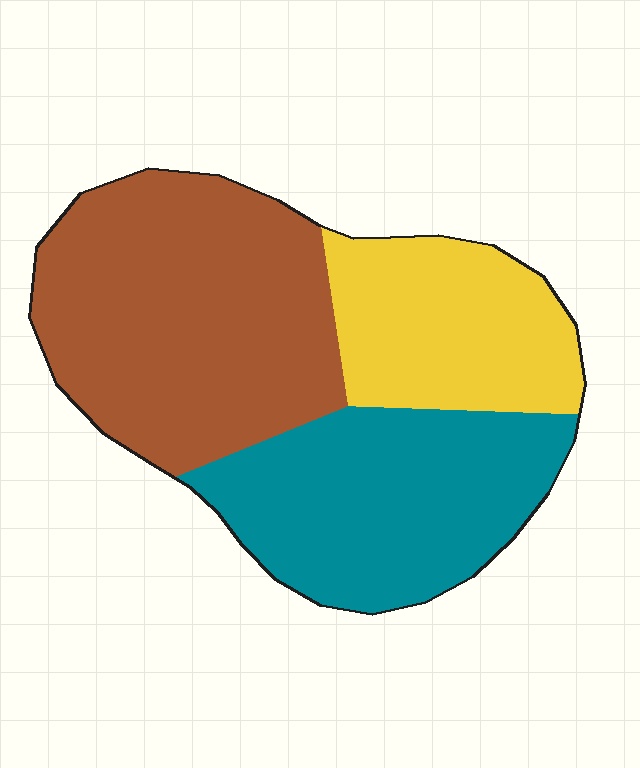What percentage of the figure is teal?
Teal takes up about one third (1/3) of the figure.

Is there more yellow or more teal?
Teal.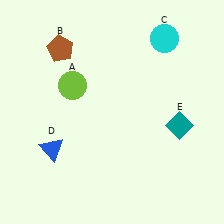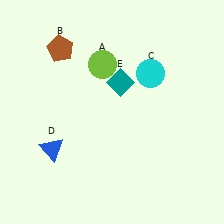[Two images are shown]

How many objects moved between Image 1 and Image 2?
3 objects moved between the two images.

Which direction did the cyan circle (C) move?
The cyan circle (C) moved down.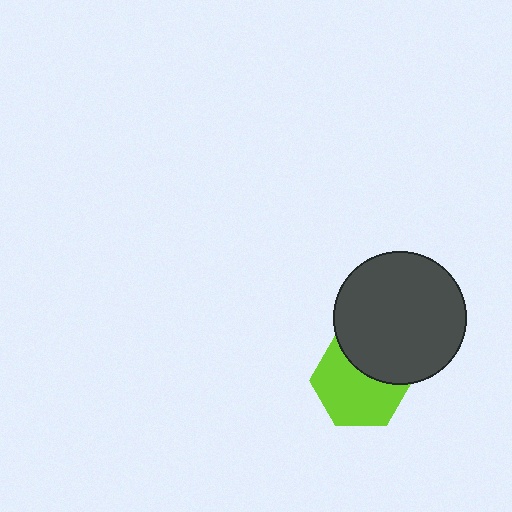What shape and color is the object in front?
The object in front is a dark gray circle.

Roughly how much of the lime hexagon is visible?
Most of it is visible (roughly 66%).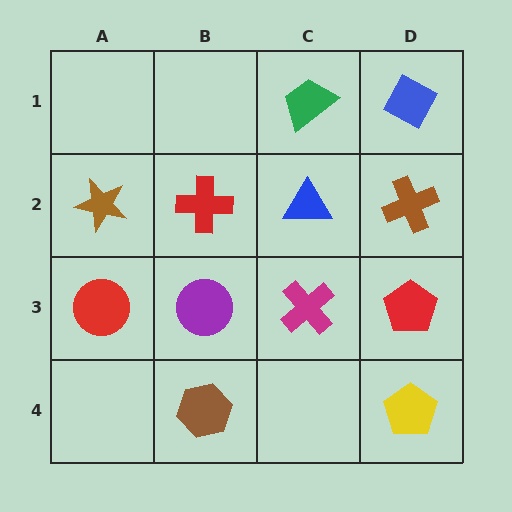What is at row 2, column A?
A brown star.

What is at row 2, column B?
A red cross.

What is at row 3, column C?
A magenta cross.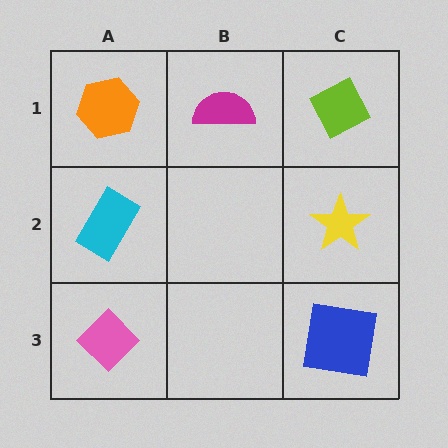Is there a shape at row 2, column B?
No, that cell is empty.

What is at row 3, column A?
A pink diamond.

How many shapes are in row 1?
3 shapes.